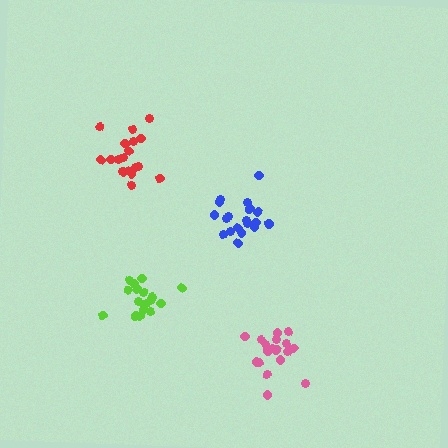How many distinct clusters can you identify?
There are 4 distinct clusters.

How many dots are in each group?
Group 1: 18 dots, Group 2: 19 dots, Group 3: 19 dots, Group 4: 19 dots (75 total).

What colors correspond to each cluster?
The clusters are colored: lime, pink, blue, red.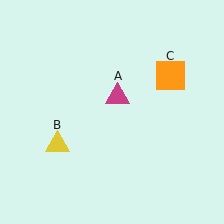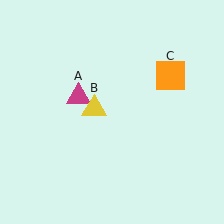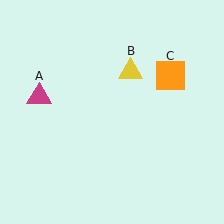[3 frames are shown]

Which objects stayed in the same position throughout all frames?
Orange square (object C) remained stationary.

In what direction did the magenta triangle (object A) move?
The magenta triangle (object A) moved left.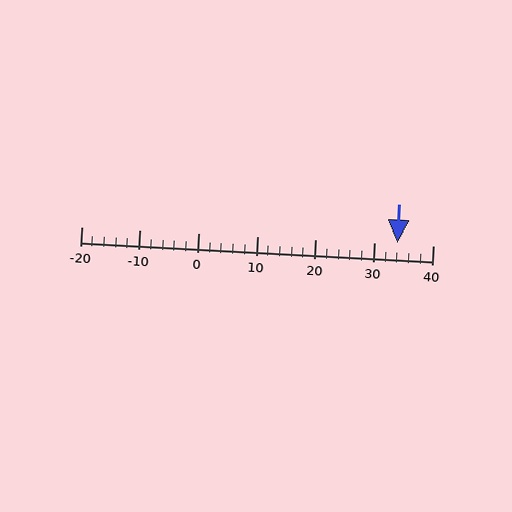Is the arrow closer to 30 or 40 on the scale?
The arrow is closer to 30.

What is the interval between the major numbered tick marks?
The major tick marks are spaced 10 units apart.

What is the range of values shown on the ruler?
The ruler shows values from -20 to 40.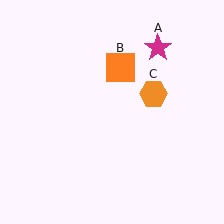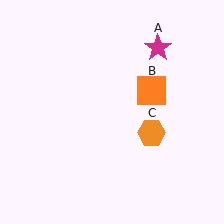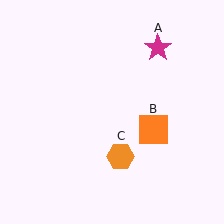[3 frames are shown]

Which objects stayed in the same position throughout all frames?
Magenta star (object A) remained stationary.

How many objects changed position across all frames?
2 objects changed position: orange square (object B), orange hexagon (object C).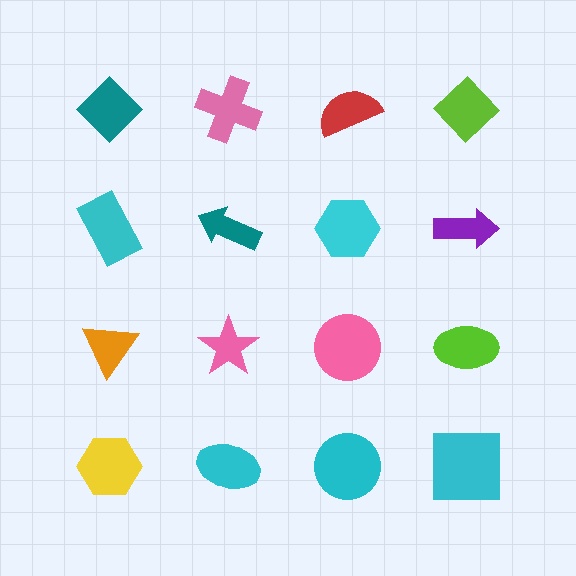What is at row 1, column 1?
A teal diamond.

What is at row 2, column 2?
A teal arrow.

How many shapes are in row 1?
4 shapes.